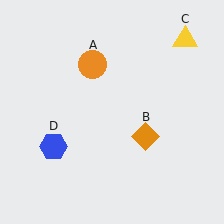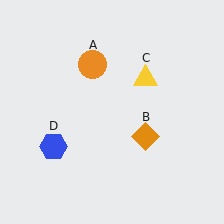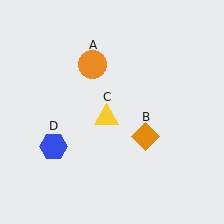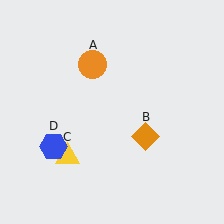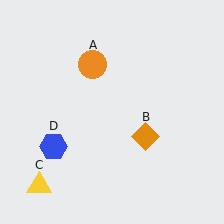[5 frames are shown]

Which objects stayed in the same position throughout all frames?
Orange circle (object A) and orange diamond (object B) and blue hexagon (object D) remained stationary.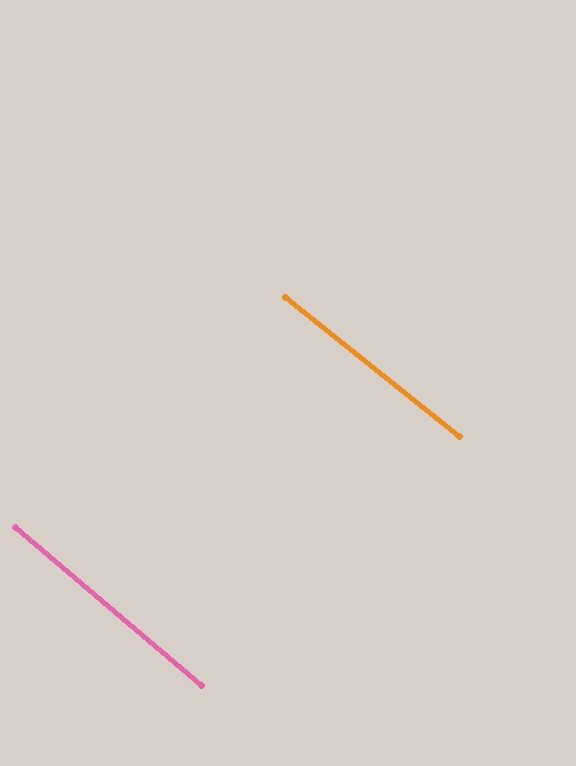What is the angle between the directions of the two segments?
Approximately 2 degrees.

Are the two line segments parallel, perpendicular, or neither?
Parallel — their directions differ by only 1.5°.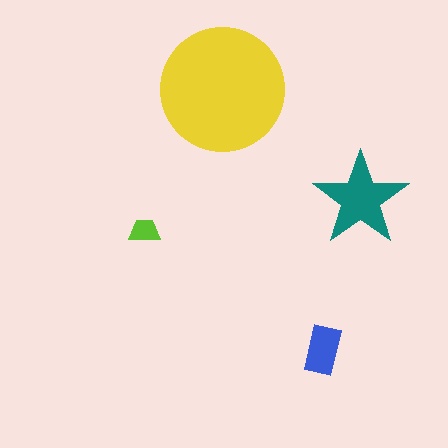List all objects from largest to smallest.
The yellow circle, the teal star, the blue rectangle, the lime trapezoid.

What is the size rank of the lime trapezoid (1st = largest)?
4th.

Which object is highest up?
The yellow circle is topmost.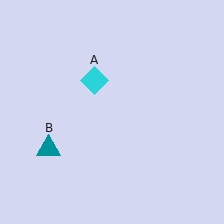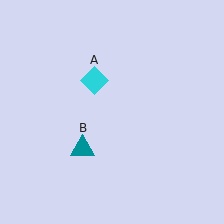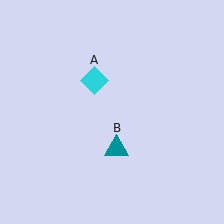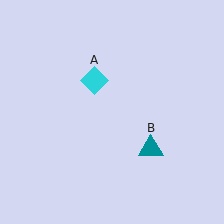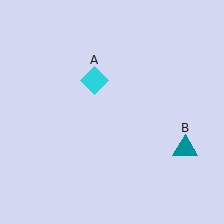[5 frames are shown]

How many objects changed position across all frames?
1 object changed position: teal triangle (object B).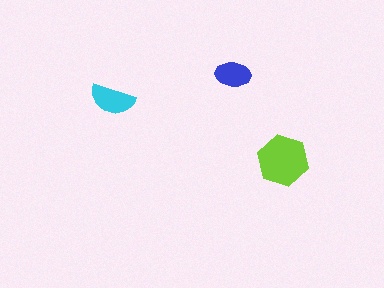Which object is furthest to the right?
The lime hexagon is rightmost.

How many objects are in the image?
There are 3 objects in the image.